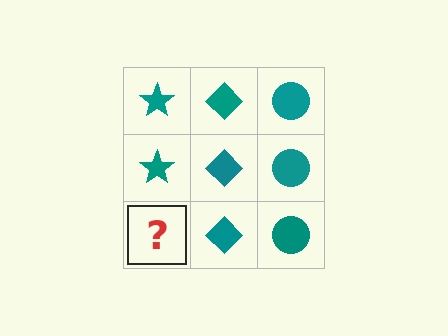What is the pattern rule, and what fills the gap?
The rule is that each column has a consistent shape. The gap should be filled with a teal star.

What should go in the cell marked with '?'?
The missing cell should contain a teal star.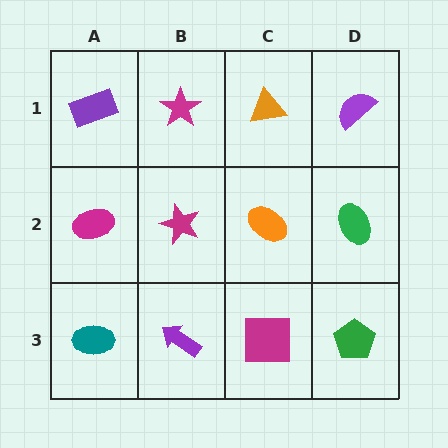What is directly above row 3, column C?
An orange ellipse.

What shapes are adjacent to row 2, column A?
A purple rectangle (row 1, column A), a teal ellipse (row 3, column A), a magenta star (row 2, column B).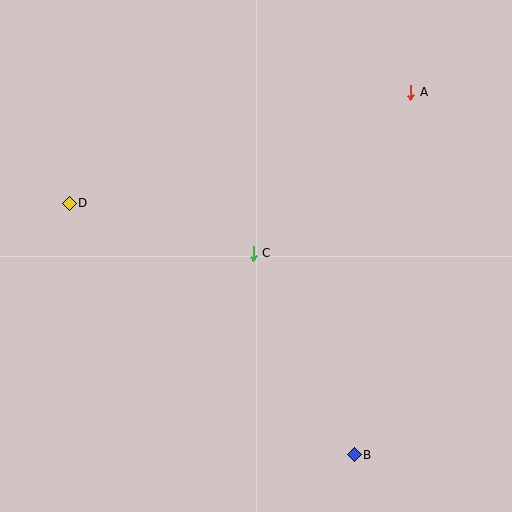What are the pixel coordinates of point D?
Point D is at (69, 203).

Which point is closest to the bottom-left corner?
Point D is closest to the bottom-left corner.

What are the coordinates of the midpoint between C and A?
The midpoint between C and A is at (332, 173).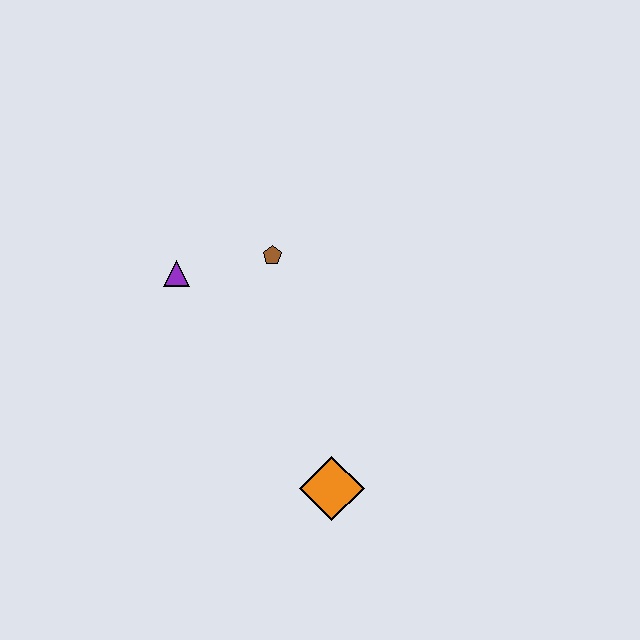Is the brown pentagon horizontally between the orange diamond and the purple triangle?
Yes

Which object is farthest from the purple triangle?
The orange diamond is farthest from the purple triangle.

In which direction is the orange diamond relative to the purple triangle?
The orange diamond is below the purple triangle.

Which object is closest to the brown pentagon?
The purple triangle is closest to the brown pentagon.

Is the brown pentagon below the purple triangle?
No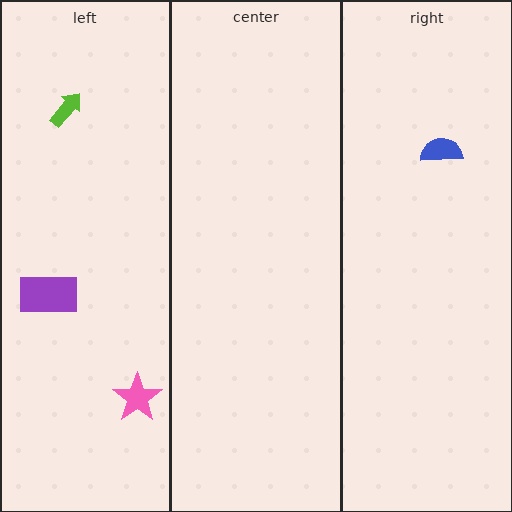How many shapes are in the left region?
3.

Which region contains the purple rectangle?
The left region.